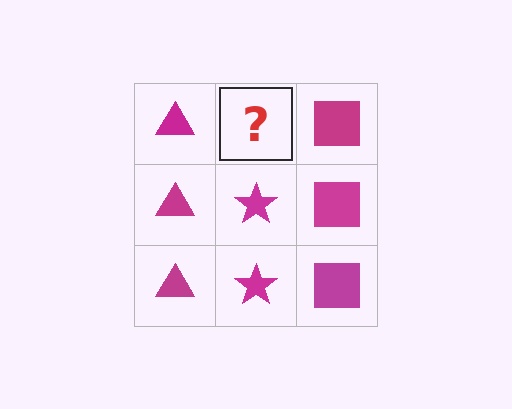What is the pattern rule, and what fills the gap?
The rule is that each column has a consistent shape. The gap should be filled with a magenta star.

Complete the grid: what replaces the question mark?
The question mark should be replaced with a magenta star.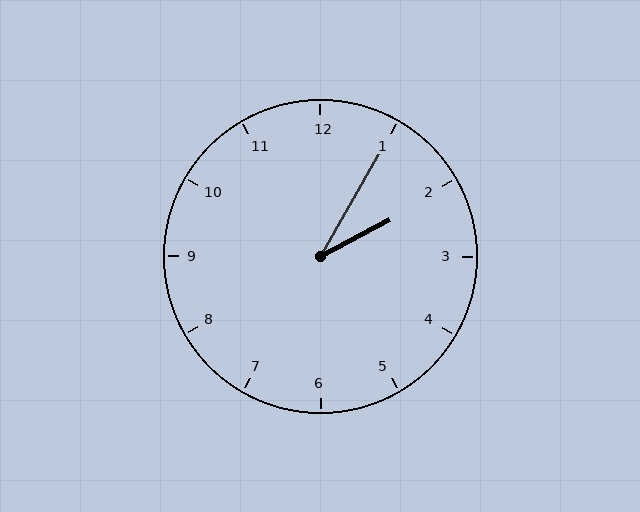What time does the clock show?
2:05.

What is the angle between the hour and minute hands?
Approximately 32 degrees.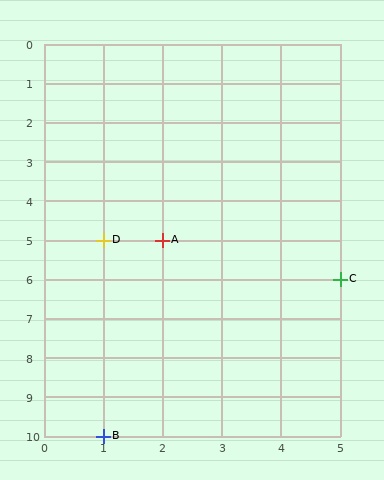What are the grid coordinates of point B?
Point B is at grid coordinates (1, 10).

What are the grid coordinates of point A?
Point A is at grid coordinates (2, 5).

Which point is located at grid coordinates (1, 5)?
Point D is at (1, 5).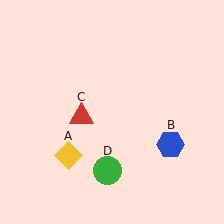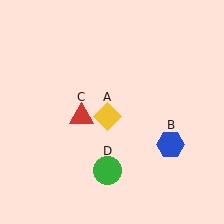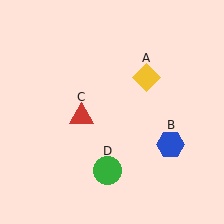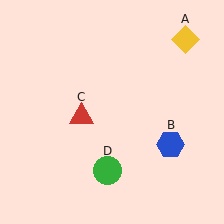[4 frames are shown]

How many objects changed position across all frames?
1 object changed position: yellow diamond (object A).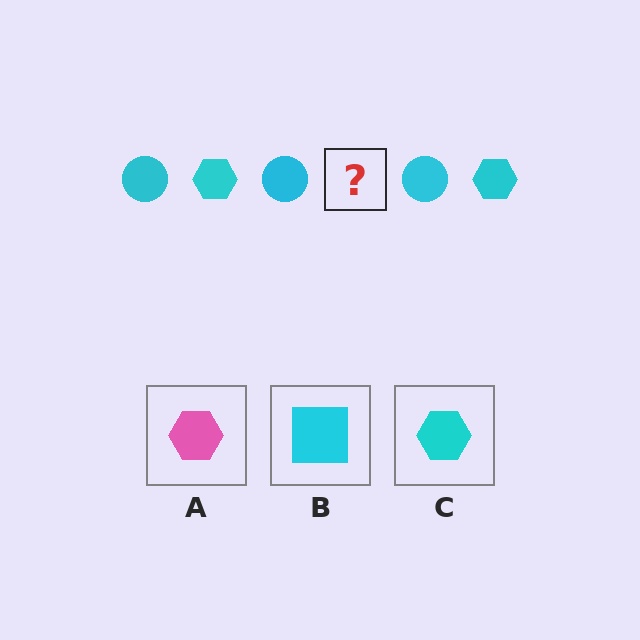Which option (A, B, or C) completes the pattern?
C.